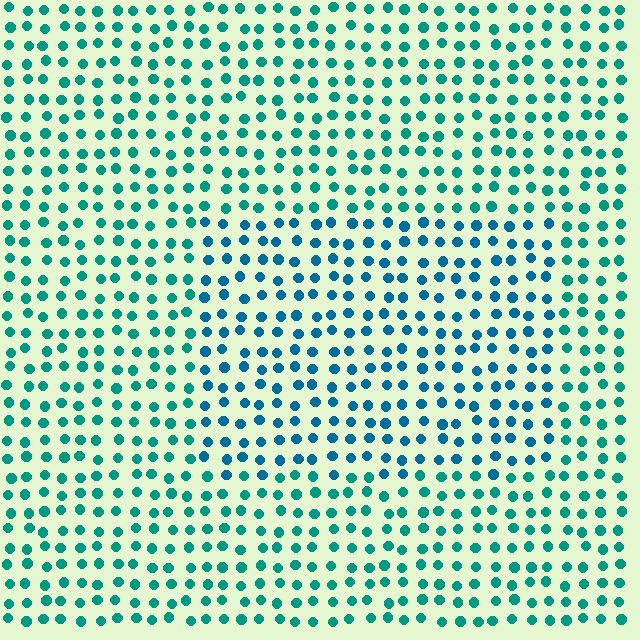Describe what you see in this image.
The image is filled with small teal elements in a uniform arrangement. A rectangle-shaped region is visible where the elements are tinted to a slightly different hue, forming a subtle color boundary.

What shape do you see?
I see a rectangle.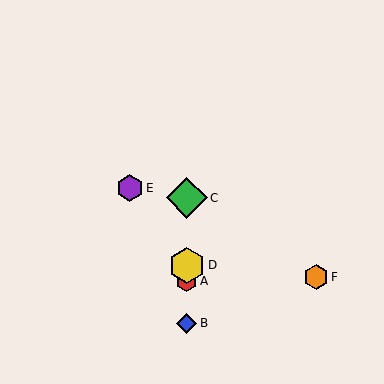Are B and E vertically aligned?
No, B is at x≈187 and E is at x≈130.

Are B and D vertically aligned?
Yes, both are at x≈187.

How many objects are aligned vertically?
4 objects (A, B, C, D) are aligned vertically.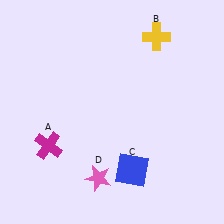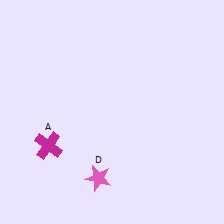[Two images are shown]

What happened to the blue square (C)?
The blue square (C) was removed in Image 2. It was in the bottom-right area of Image 1.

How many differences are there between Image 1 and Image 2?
There are 2 differences between the two images.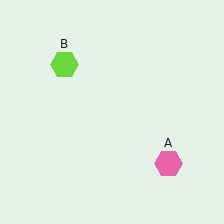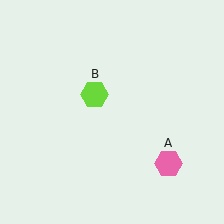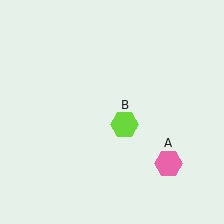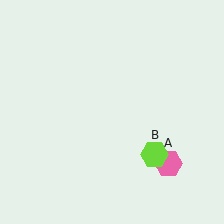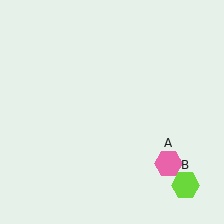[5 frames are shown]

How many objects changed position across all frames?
1 object changed position: lime hexagon (object B).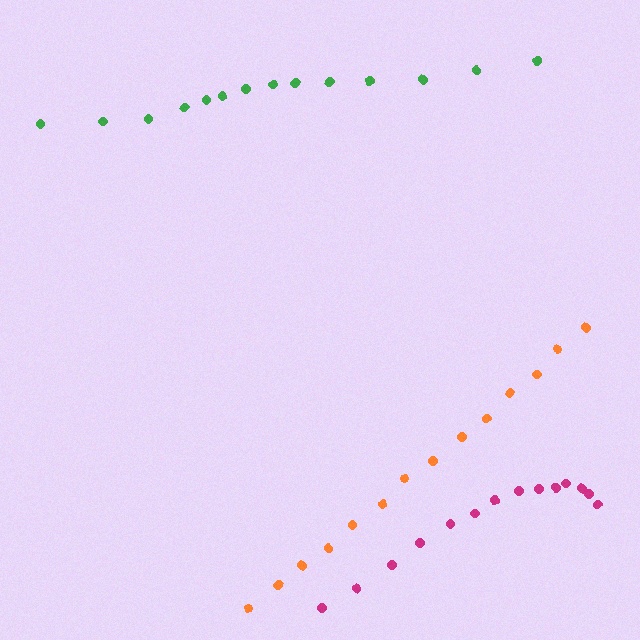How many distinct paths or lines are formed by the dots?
There are 3 distinct paths.